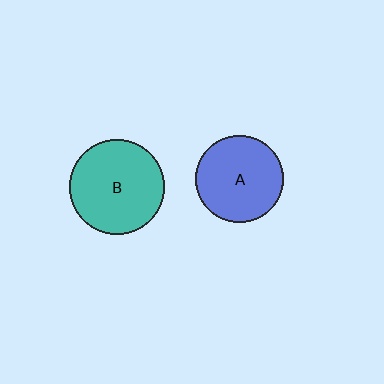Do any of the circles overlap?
No, none of the circles overlap.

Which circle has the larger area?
Circle B (teal).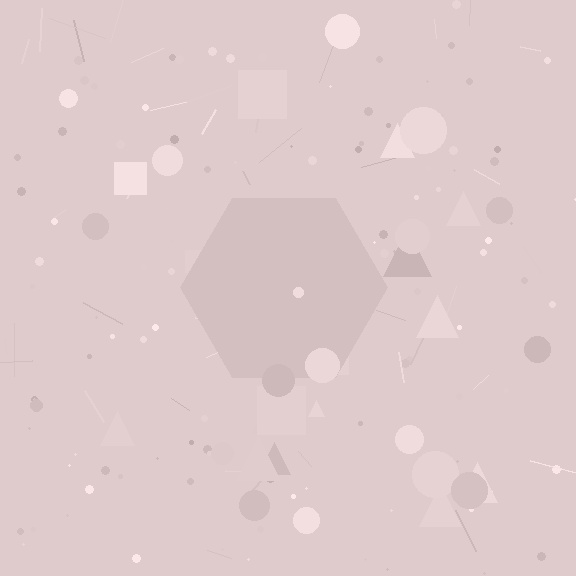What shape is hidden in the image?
A hexagon is hidden in the image.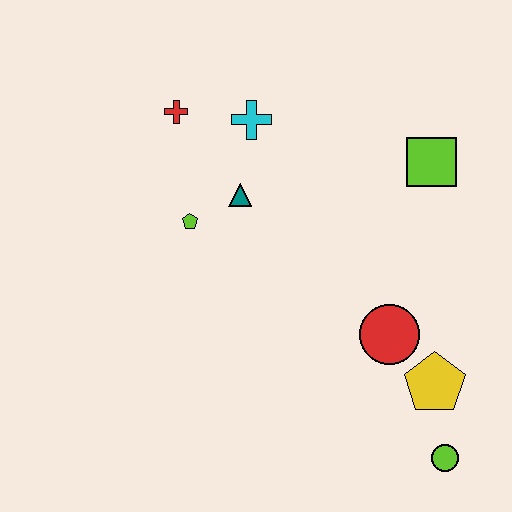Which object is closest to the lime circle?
The yellow pentagon is closest to the lime circle.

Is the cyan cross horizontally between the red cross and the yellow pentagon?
Yes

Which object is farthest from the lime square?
The lime circle is farthest from the lime square.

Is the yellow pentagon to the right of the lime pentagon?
Yes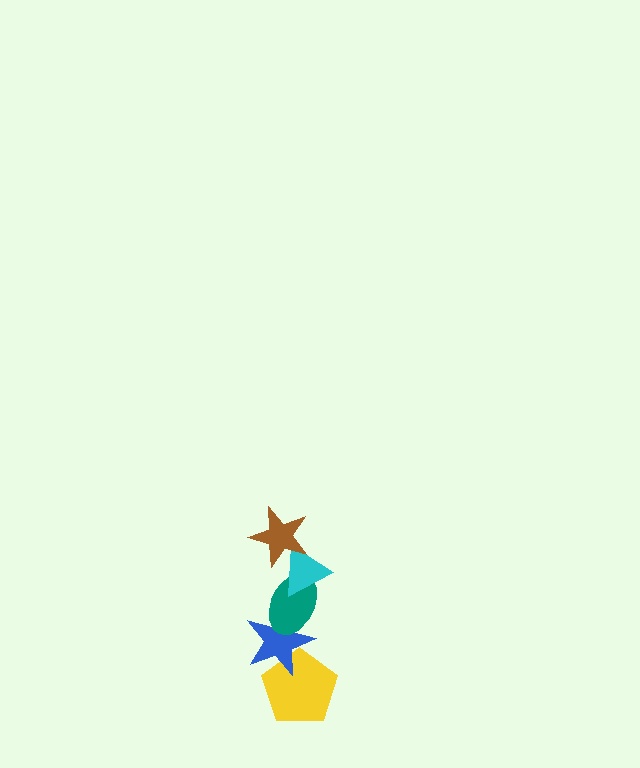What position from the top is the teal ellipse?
The teal ellipse is 3rd from the top.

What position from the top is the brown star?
The brown star is 1st from the top.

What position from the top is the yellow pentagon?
The yellow pentagon is 5th from the top.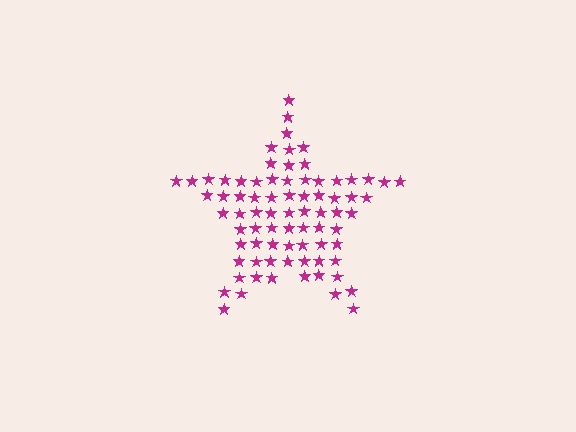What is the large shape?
The large shape is a star.